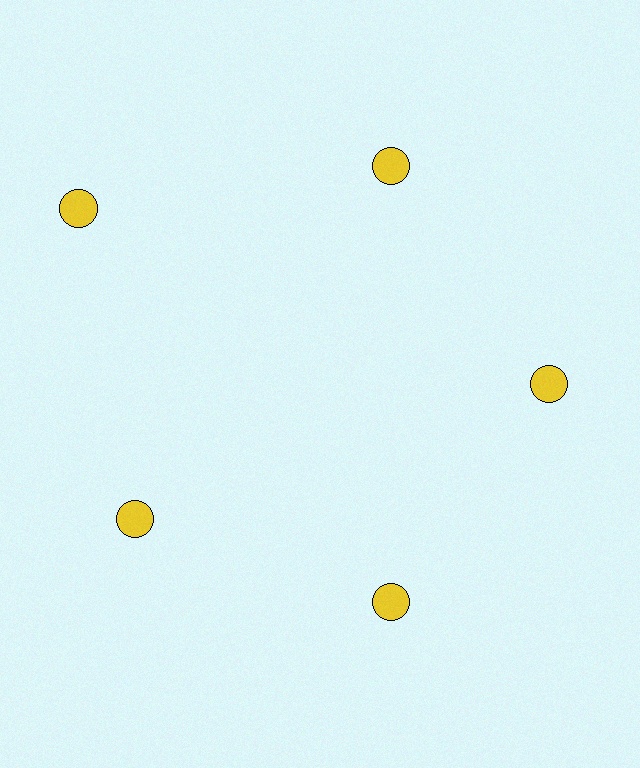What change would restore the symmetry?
The symmetry would be restored by moving it inward, back onto the ring so that all 5 circles sit at equal angles and equal distance from the center.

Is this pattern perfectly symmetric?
No. The 5 yellow circles are arranged in a ring, but one element near the 10 o'clock position is pushed outward from the center, breaking the 5-fold rotational symmetry.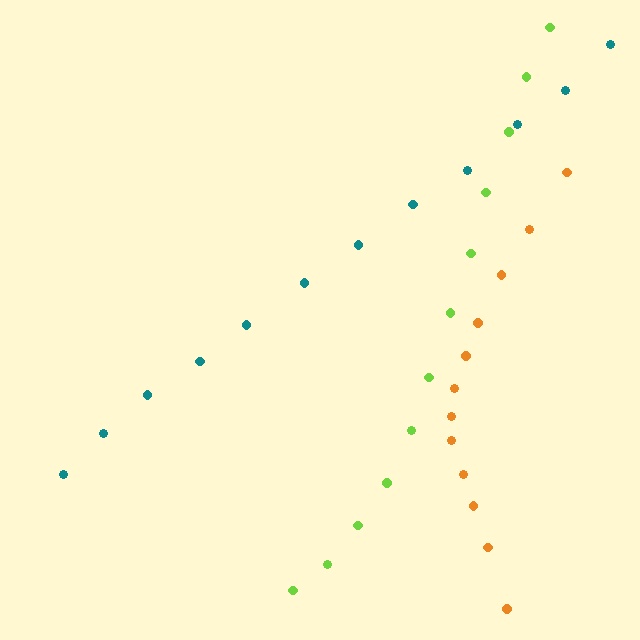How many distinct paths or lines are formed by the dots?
There are 3 distinct paths.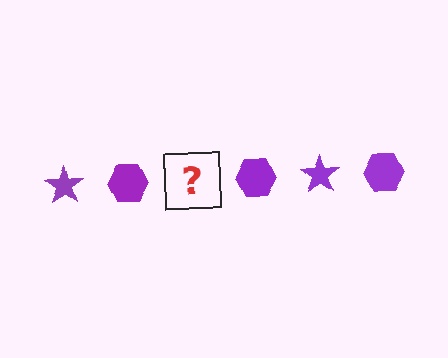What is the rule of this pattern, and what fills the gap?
The rule is that the pattern cycles through star, hexagon shapes in purple. The gap should be filled with a purple star.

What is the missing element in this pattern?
The missing element is a purple star.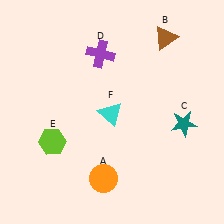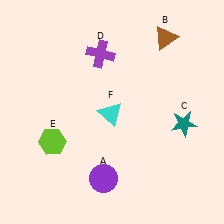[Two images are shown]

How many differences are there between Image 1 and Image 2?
There is 1 difference between the two images.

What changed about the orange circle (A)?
In Image 1, A is orange. In Image 2, it changed to purple.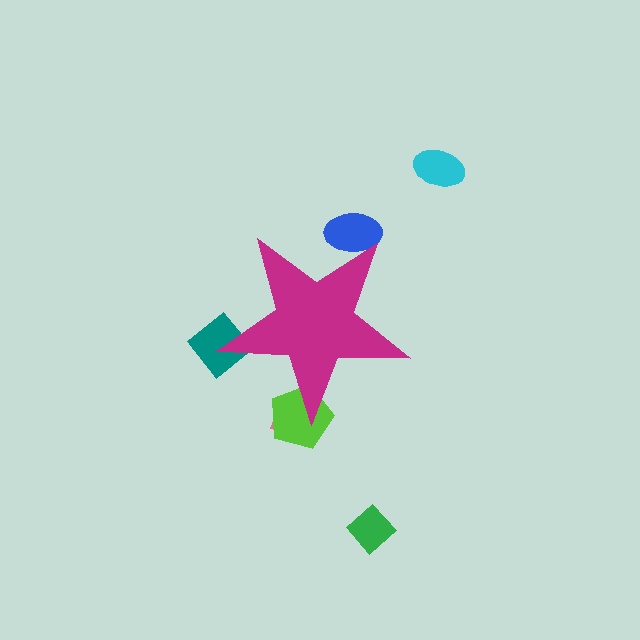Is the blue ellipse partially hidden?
Yes, the blue ellipse is partially hidden behind the magenta star.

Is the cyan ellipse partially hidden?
No, the cyan ellipse is fully visible.